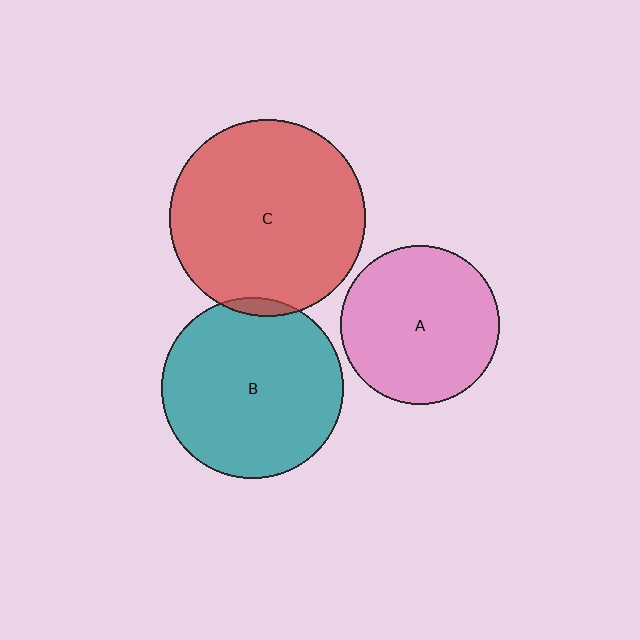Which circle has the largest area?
Circle C (red).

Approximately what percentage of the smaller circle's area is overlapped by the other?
Approximately 5%.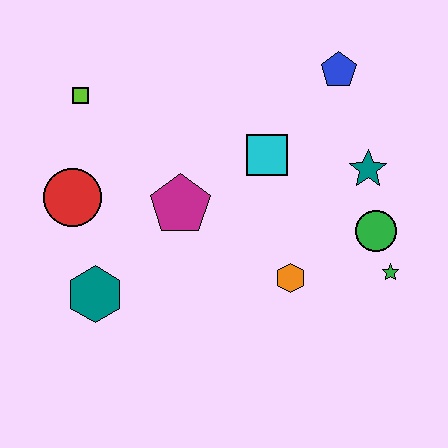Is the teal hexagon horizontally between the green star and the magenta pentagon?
No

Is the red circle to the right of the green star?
No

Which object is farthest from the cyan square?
The teal hexagon is farthest from the cyan square.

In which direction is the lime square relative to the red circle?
The lime square is above the red circle.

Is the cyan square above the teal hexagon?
Yes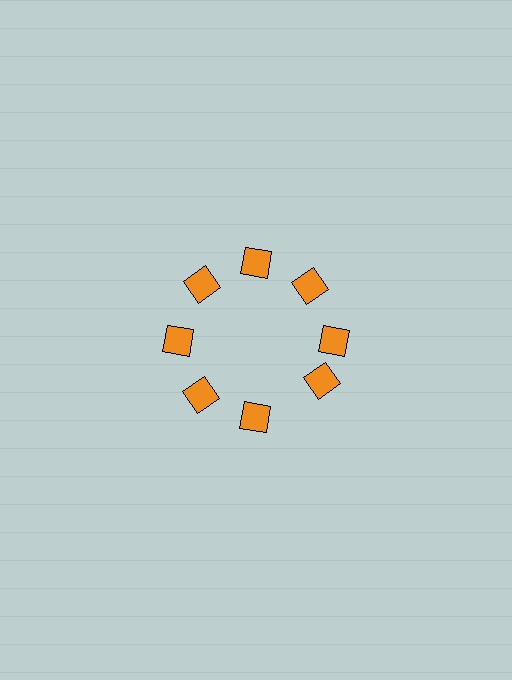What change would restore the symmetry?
The symmetry would be restored by rotating it back into even spacing with its neighbors so that all 8 squares sit at equal angles and equal distance from the center.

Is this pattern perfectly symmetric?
No. The 8 orange squares are arranged in a ring, but one element near the 4 o'clock position is rotated out of alignment along the ring, breaking the 8-fold rotational symmetry.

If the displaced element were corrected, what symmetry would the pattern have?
It would have 8-fold rotational symmetry — the pattern would map onto itself every 45 degrees.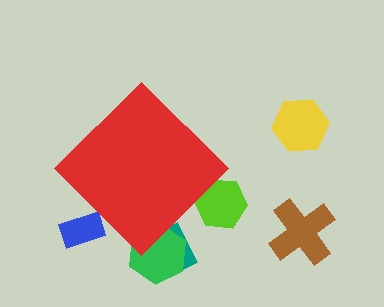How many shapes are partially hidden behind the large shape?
4 shapes are partially hidden.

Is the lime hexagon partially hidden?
Yes, the lime hexagon is partially hidden behind the red diamond.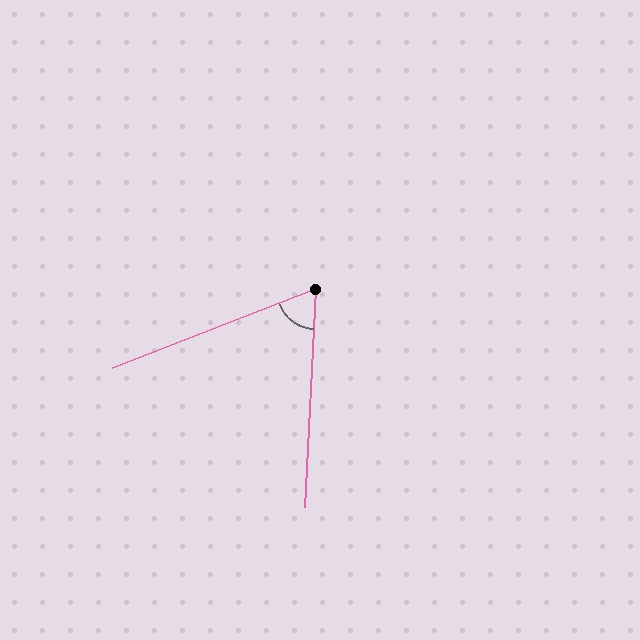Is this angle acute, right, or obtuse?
It is acute.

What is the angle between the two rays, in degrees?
Approximately 66 degrees.